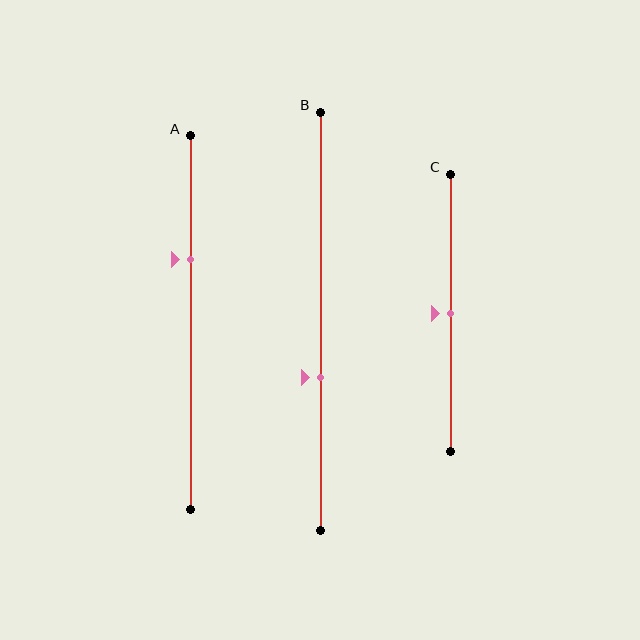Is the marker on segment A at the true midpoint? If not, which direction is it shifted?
No, the marker on segment A is shifted upward by about 17% of the segment length.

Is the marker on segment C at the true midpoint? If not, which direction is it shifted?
Yes, the marker on segment C is at the true midpoint.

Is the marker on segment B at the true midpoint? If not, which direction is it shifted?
No, the marker on segment B is shifted downward by about 13% of the segment length.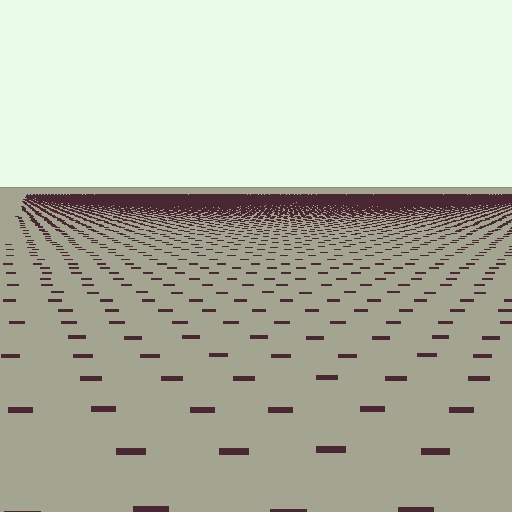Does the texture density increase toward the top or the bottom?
Density increases toward the top.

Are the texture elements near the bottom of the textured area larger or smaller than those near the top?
Larger. Near the bottom, elements are closer to the viewer and appear at a bigger on-screen size.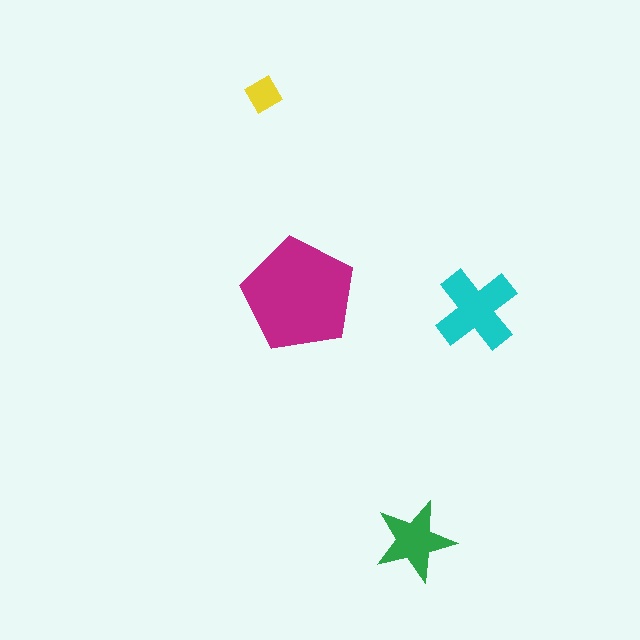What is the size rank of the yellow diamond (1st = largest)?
4th.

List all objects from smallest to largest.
The yellow diamond, the green star, the cyan cross, the magenta pentagon.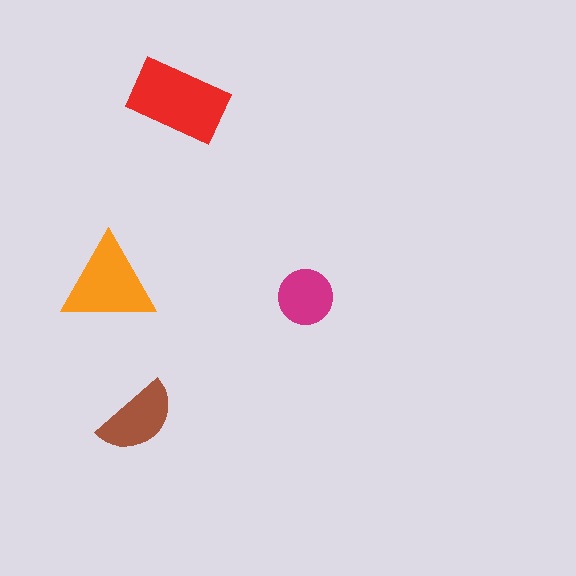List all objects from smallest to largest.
The magenta circle, the brown semicircle, the orange triangle, the red rectangle.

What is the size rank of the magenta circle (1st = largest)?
4th.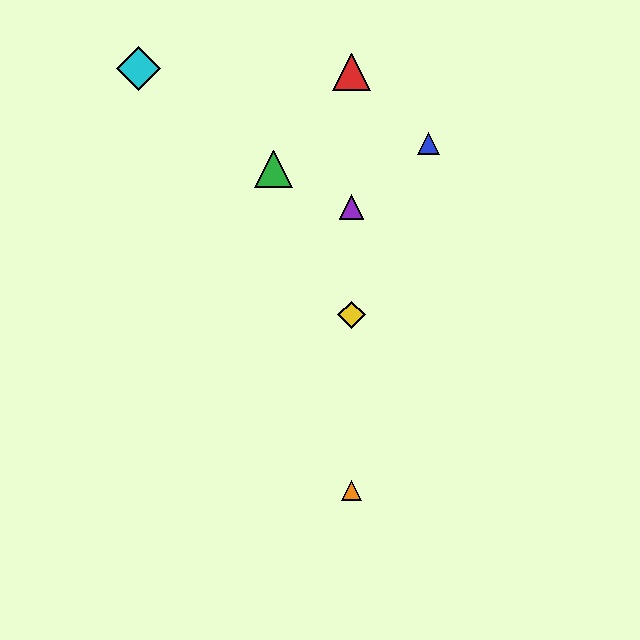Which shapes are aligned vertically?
The red triangle, the yellow diamond, the purple triangle, the orange triangle are aligned vertically.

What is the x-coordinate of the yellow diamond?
The yellow diamond is at x≈352.